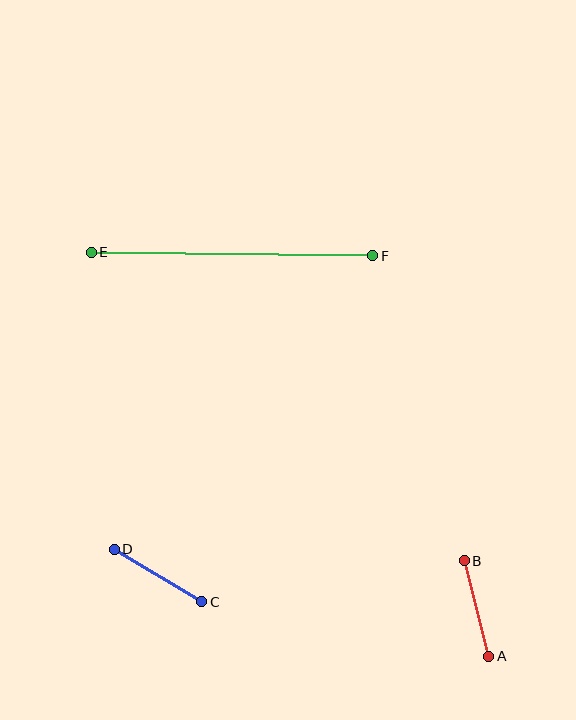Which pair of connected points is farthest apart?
Points E and F are farthest apart.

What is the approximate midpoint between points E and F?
The midpoint is at approximately (232, 254) pixels.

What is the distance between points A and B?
The distance is approximately 98 pixels.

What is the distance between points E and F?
The distance is approximately 281 pixels.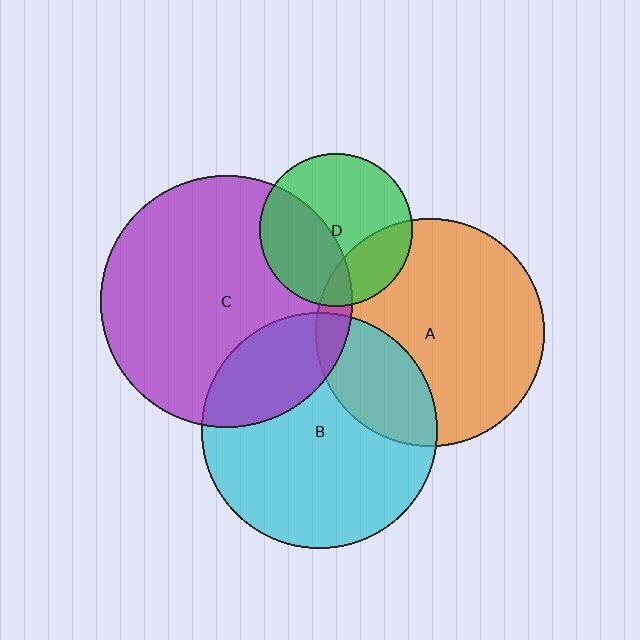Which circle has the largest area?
Circle C (purple).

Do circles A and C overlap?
Yes.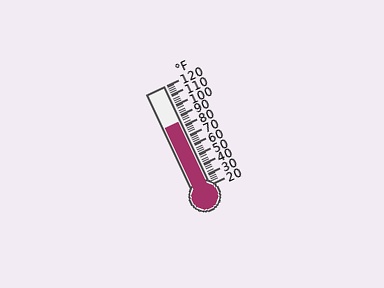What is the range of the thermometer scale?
The thermometer scale ranges from 20°F to 120°F.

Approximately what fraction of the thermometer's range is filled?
The thermometer is filled to approximately 65% of its range.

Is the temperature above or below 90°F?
The temperature is below 90°F.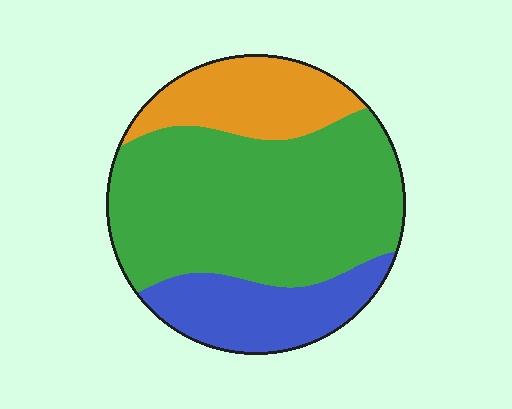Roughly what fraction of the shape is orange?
Orange covers 20% of the shape.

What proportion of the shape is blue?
Blue covers roughly 20% of the shape.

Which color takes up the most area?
Green, at roughly 60%.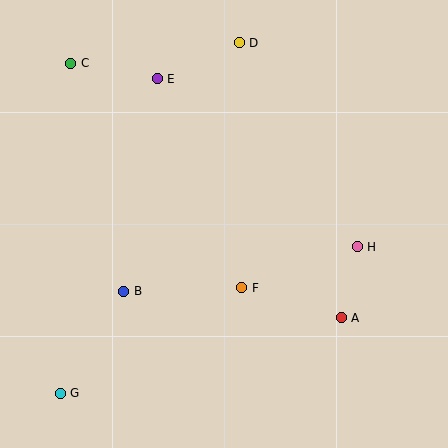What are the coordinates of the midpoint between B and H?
The midpoint between B and H is at (241, 269).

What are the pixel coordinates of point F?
Point F is at (242, 288).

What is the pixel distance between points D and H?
The distance between D and H is 235 pixels.